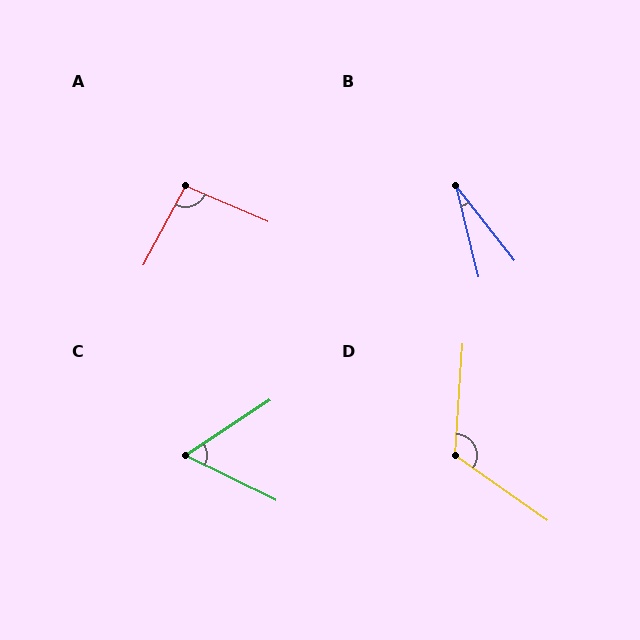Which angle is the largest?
D, at approximately 122 degrees.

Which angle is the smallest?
B, at approximately 24 degrees.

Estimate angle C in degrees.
Approximately 59 degrees.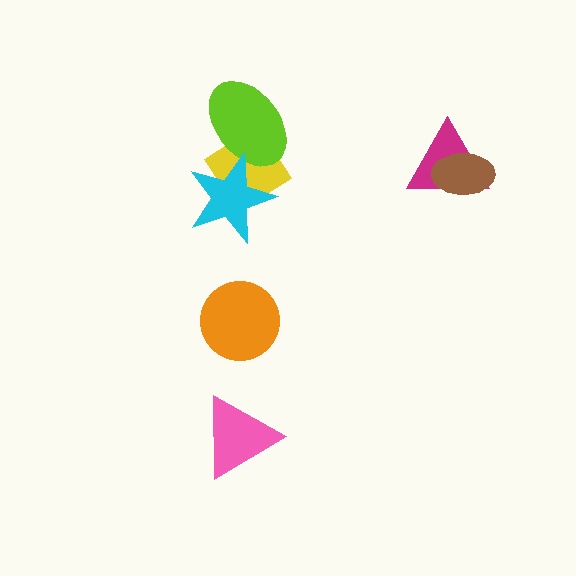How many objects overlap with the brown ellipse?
1 object overlaps with the brown ellipse.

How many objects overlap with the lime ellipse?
2 objects overlap with the lime ellipse.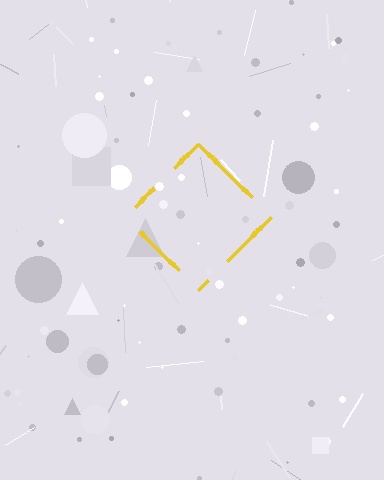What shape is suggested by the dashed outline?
The dashed outline suggests a diamond.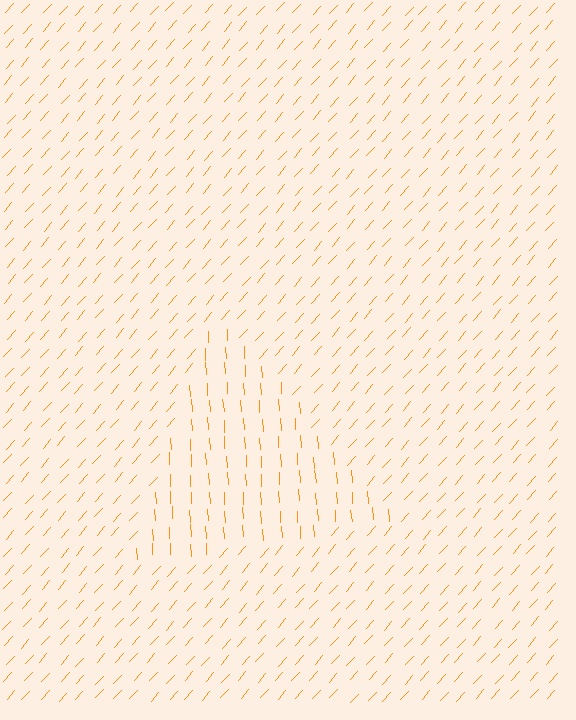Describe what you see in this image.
The image is filled with small orange line segments. A triangle region in the image has lines oriented differently from the surrounding lines, creating a visible texture boundary.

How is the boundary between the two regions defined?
The boundary is defined purely by a change in line orientation (approximately 45 degrees difference). All lines are the same color and thickness.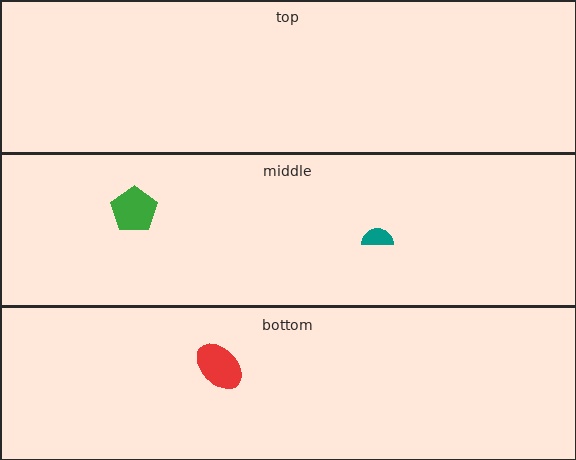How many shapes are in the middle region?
2.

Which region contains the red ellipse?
The bottom region.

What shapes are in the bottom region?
The red ellipse.